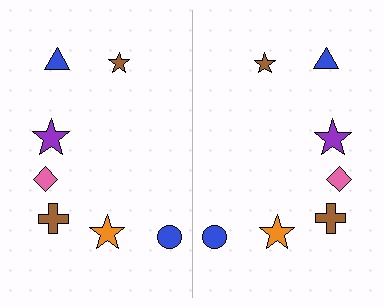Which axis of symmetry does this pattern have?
The pattern has a vertical axis of symmetry running through the center of the image.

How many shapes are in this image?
There are 14 shapes in this image.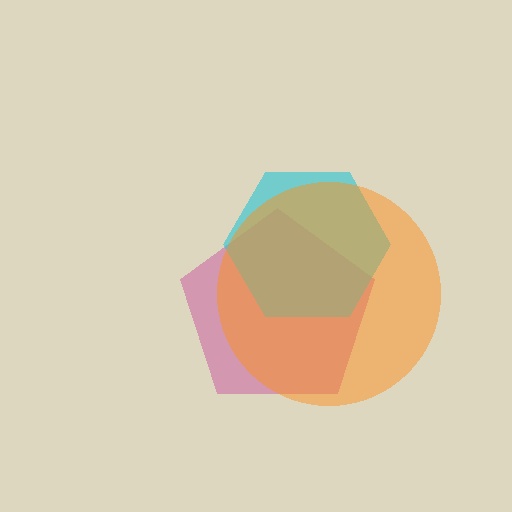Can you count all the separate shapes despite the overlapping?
Yes, there are 3 separate shapes.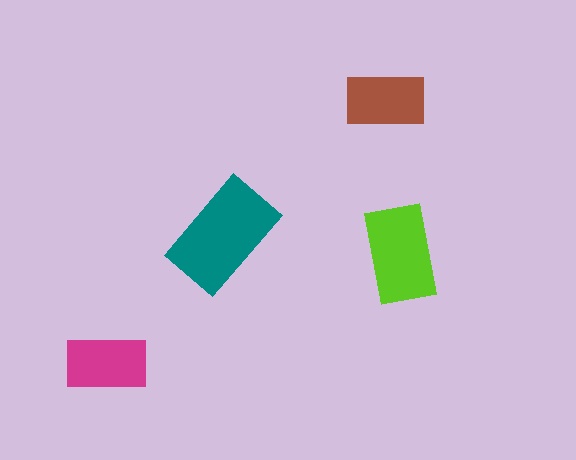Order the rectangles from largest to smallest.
the teal one, the lime one, the magenta one, the brown one.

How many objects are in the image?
There are 4 objects in the image.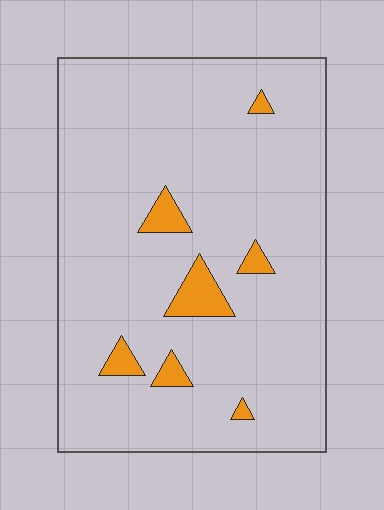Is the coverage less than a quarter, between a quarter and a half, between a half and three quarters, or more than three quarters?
Less than a quarter.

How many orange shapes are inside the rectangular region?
7.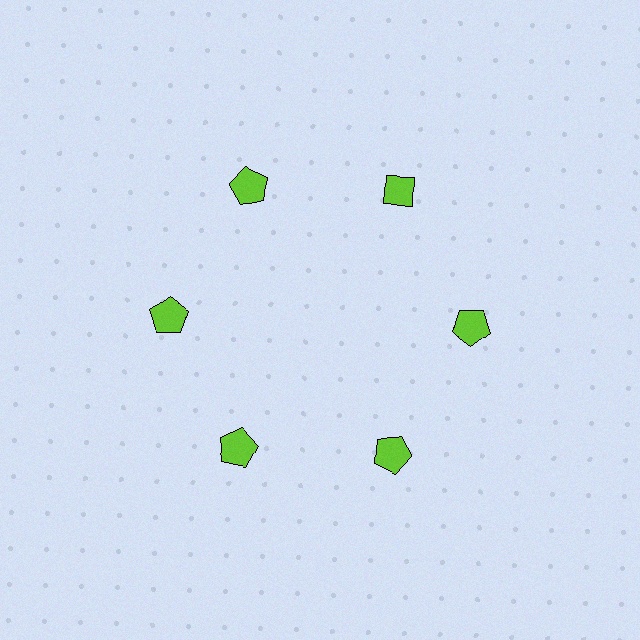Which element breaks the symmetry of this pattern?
The lime diamond at roughly the 1 o'clock position breaks the symmetry. All other shapes are lime pentagons.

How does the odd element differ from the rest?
It has a different shape: diamond instead of pentagon.